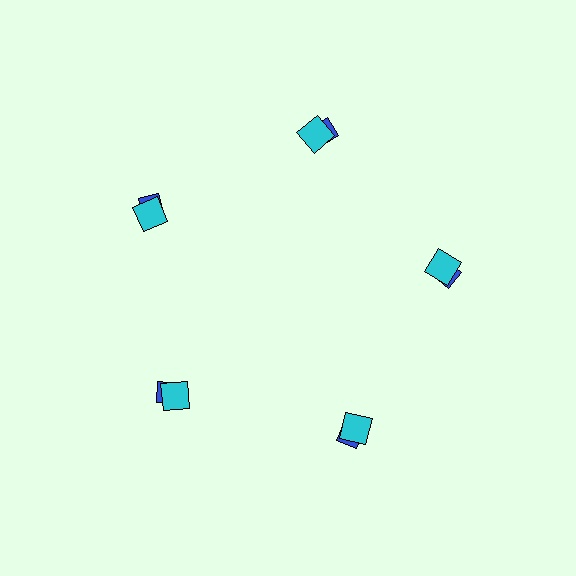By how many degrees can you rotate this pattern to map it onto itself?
The pattern maps onto itself every 72 degrees of rotation.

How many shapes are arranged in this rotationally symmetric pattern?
There are 10 shapes, arranged in 5 groups of 2.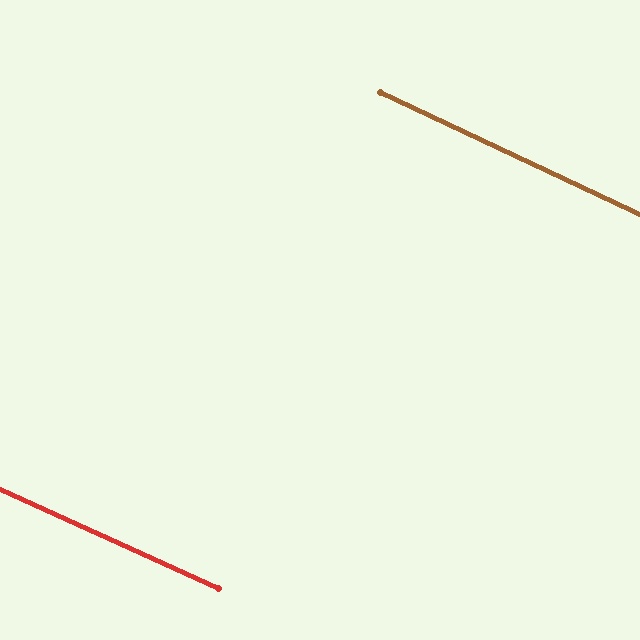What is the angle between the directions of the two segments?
Approximately 1 degree.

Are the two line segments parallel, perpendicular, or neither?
Parallel — their directions differ by only 0.9°.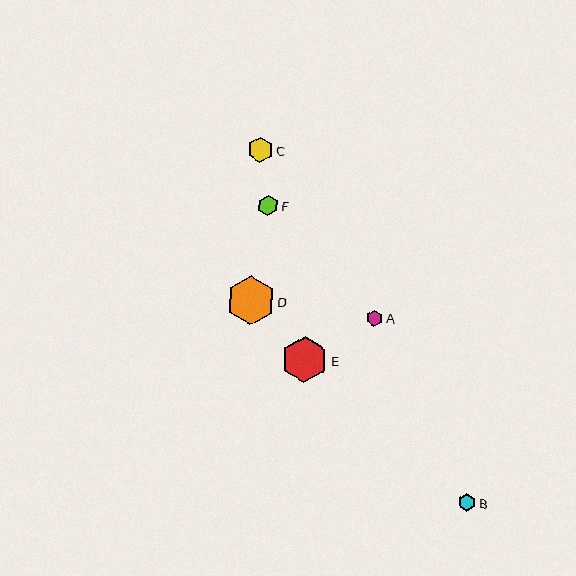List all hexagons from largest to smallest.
From largest to smallest: D, E, C, F, B, A.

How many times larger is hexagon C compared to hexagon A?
Hexagon C is approximately 1.6 times the size of hexagon A.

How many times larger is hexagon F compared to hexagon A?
Hexagon F is approximately 1.3 times the size of hexagon A.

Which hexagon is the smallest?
Hexagon A is the smallest with a size of approximately 16 pixels.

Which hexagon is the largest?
Hexagon D is the largest with a size of approximately 49 pixels.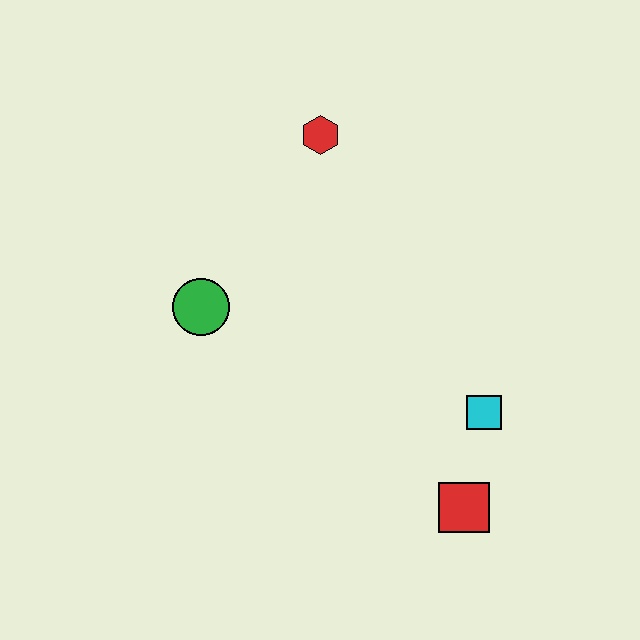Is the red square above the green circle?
No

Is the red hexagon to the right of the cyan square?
No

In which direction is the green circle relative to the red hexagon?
The green circle is below the red hexagon.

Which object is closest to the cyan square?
The red square is closest to the cyan square.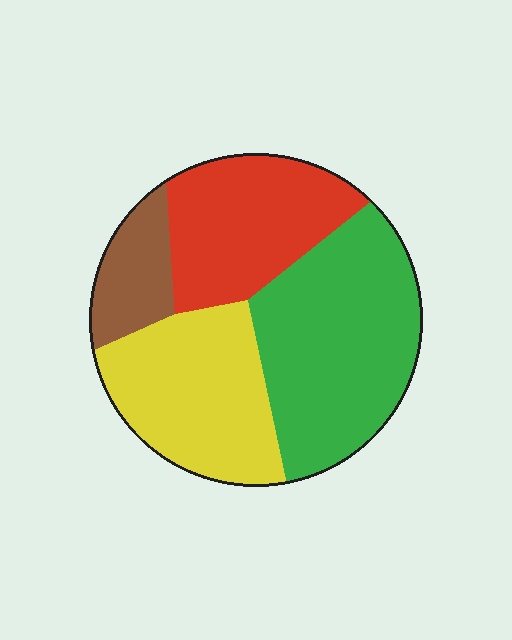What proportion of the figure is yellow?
Yellow covers roughly 25% of the figure.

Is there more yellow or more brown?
Yellow.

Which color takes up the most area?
Green, at roughly 35%.